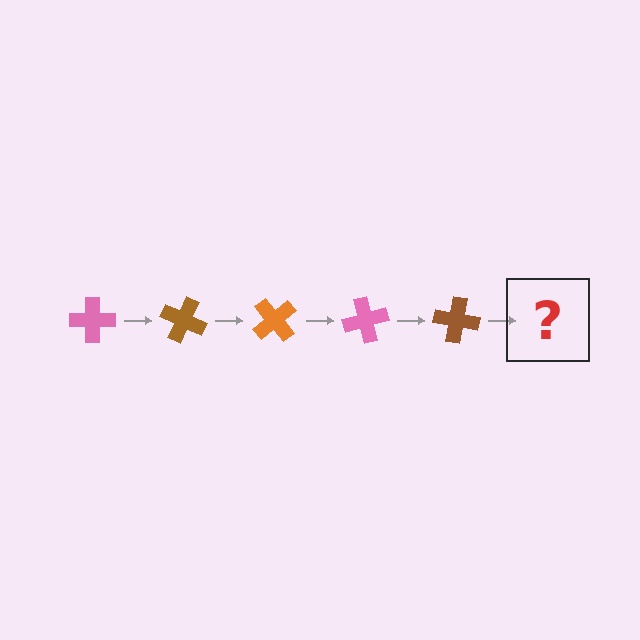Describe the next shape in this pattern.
It should be an orange cross, rotated 125 degrees from the start.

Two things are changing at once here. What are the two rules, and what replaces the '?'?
The two rules are that it rotates 25 degrees each step and the color cycles through pink, brown, and orange. The '?' should be an orange cross, rotated 125 degrees from the start.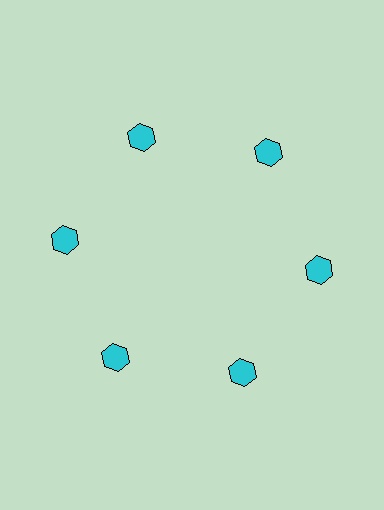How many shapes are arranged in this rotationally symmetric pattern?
There are 6 shapes, arranged in 6 groups of 1.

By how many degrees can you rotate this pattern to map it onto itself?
The pattern maps onto itself every 60 degrees of rotation.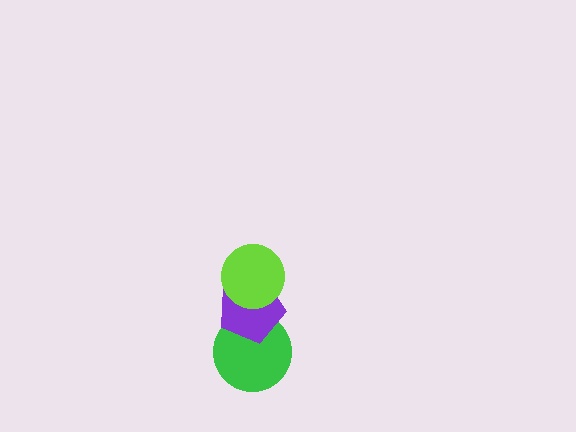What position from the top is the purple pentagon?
The purple pentagon is 2nd from the top.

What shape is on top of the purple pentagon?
The lime circle is on top of the purple pentagon.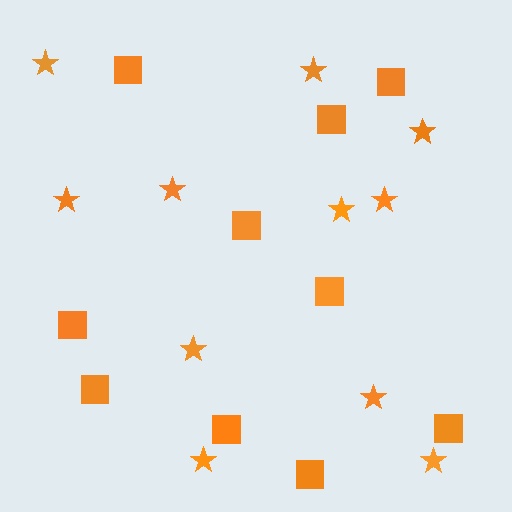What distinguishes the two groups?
There are 2 groups: one group of squares (10) and one group of stars (11).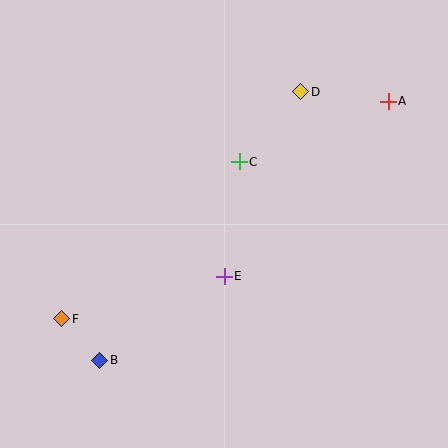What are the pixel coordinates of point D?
Point D is at (301, 92).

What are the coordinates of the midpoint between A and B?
The midpoint between A and B is at (244, 231).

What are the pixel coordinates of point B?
Point B is at (100, 360).